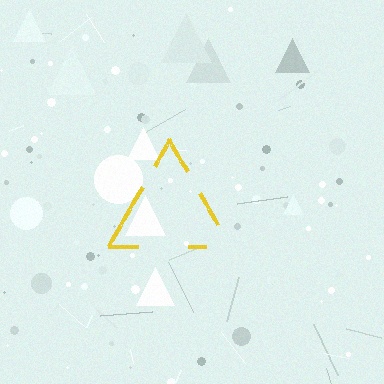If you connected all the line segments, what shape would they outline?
They would outline a triangle.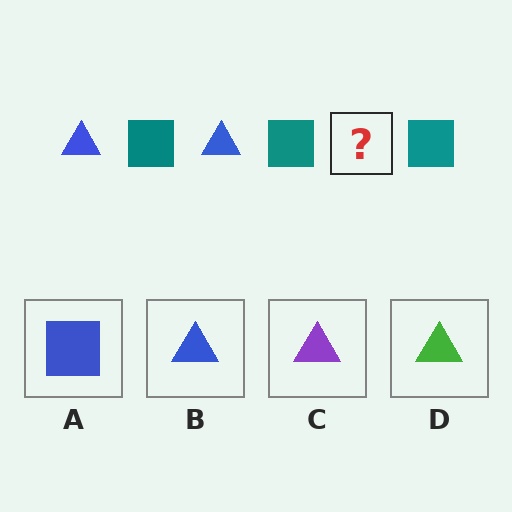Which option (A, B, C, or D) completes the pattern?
B.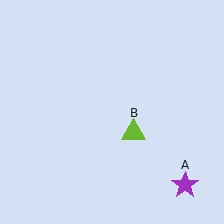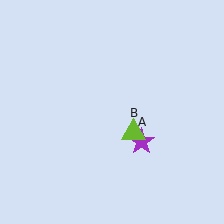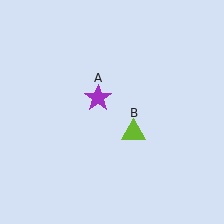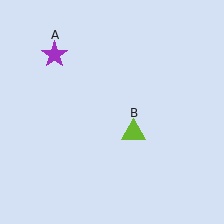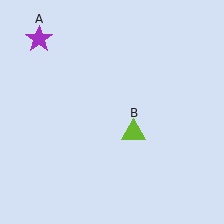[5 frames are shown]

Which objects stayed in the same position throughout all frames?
Lime triangle (object B) remained stationary.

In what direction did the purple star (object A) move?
The purple star (object A) moved up and to the left.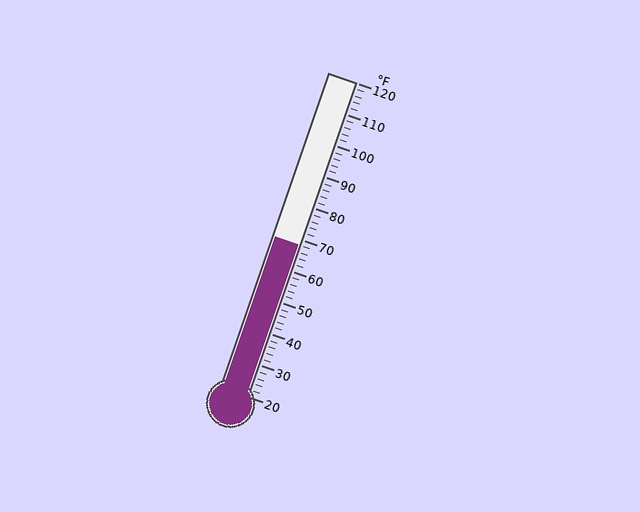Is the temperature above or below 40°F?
The temperature is above 40°F.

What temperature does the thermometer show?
The thermometer shows approximately 68°F.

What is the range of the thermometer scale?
The thermometer scale ranges from 20°F to 120°F.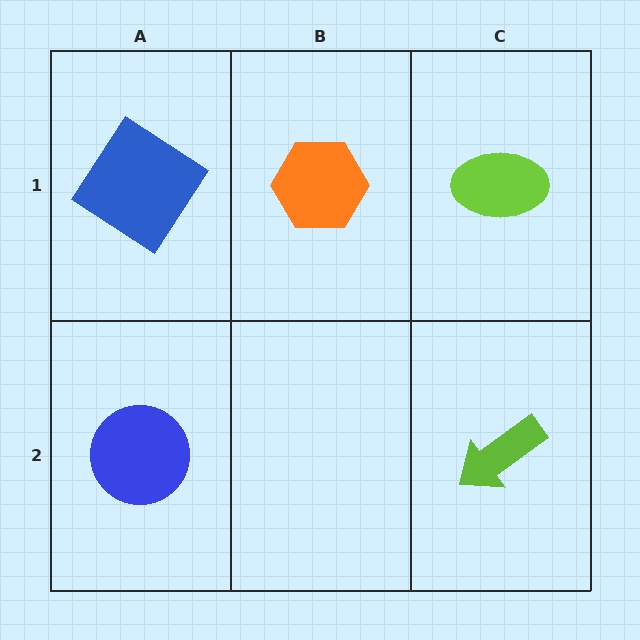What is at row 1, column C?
A lime ellipse.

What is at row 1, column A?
A blue diamond.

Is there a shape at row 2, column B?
No, that cell is empty.